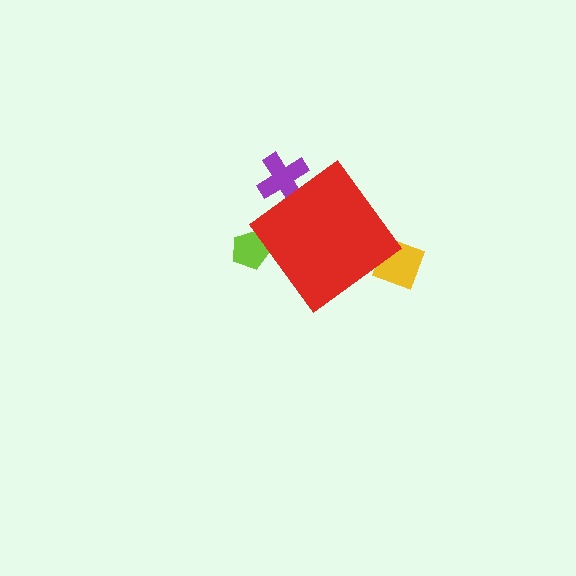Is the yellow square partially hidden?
Yes, the yellow square is partially hidden behind the red diamond.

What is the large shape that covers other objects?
A red diamond.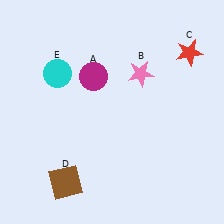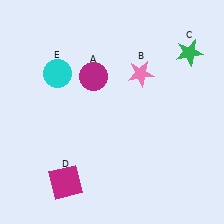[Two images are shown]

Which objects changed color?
C changed from red to green. D changed from brown to magenta.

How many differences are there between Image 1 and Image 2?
There are 2 differences between the two images.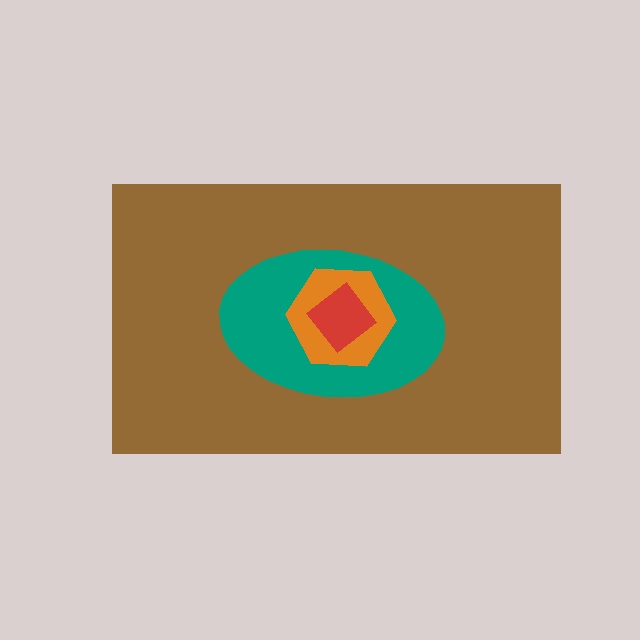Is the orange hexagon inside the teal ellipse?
Yes.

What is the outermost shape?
The brown rectangle.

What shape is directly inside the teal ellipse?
The orange hexagon.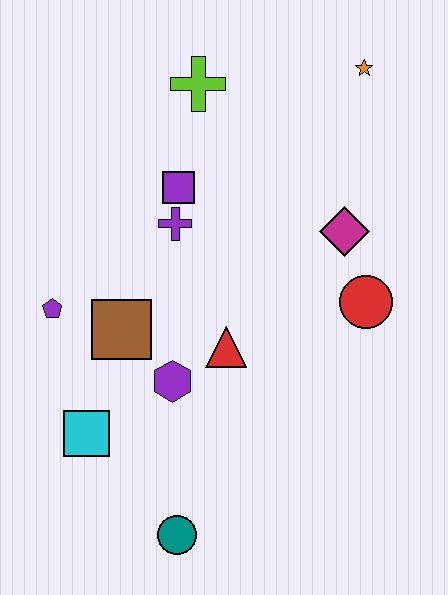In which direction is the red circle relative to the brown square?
The red circle is to the right of the brown square.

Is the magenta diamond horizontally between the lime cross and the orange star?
Yes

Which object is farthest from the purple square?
The teal circle is farthest from the purple square.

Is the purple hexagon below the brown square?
Yes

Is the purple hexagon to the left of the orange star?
Yes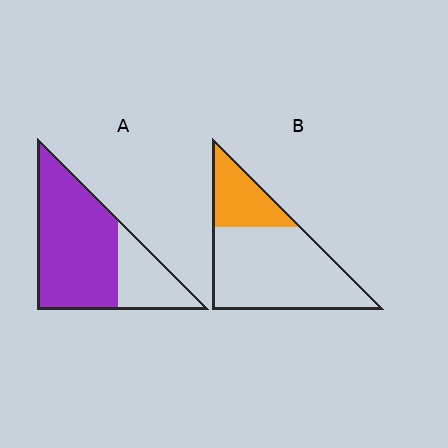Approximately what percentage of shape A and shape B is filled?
A is approximately 70% and B is approximately 25%.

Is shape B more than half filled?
No.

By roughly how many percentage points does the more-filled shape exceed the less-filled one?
By roughly 45 percentage points (A over B).